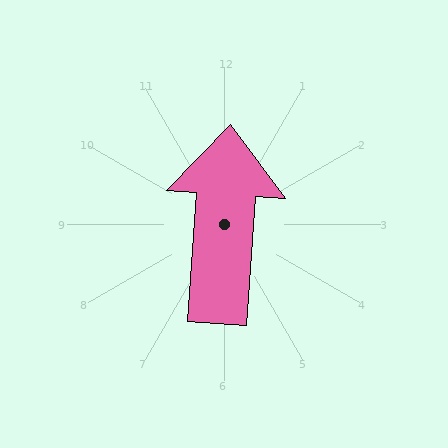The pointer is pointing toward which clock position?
Roughly 12 o'clock.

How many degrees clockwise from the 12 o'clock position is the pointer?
Approximately 4 degrees.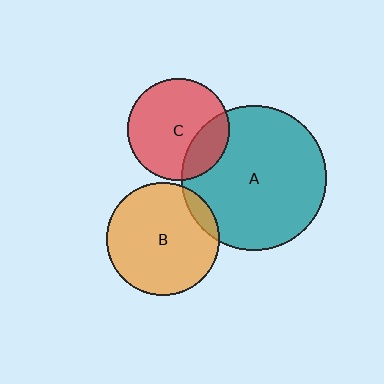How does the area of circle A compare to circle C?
Approximately 2.1 times.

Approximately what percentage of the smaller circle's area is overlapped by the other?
Approximately 25%.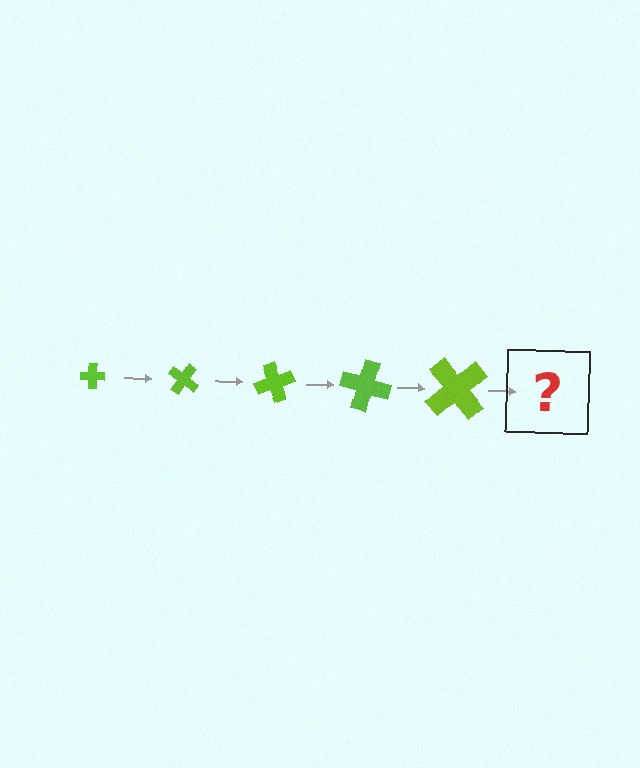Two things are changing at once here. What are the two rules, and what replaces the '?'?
The two rules are that the cross grows larger each step and it rotates 35 degrees each step. The '?' should be a cross, larger than the previous one and rotated 175 degrees from the start.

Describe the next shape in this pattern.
It should be a cross, larger than the previous one and rotated 175 degrees from the start.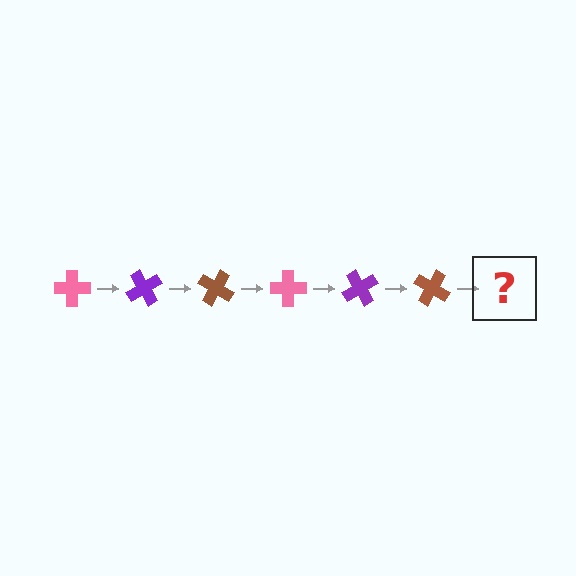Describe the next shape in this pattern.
It should be a pink cross, rotated 360 degrees from the start.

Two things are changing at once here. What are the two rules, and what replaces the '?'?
The two rules are that it rotates 60 degrees each step and the color cycles through pink, purple, and brown. The '?' should be a pink cross, rotated 360 degrees from the start.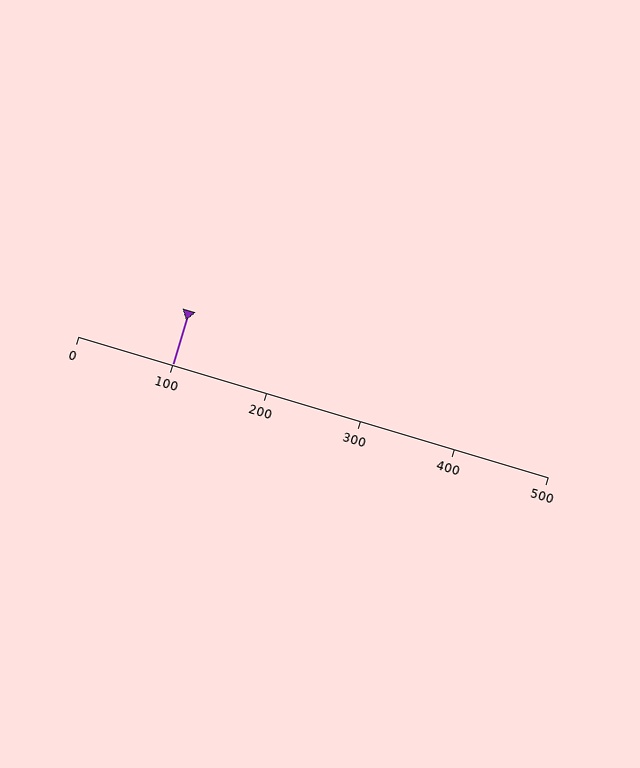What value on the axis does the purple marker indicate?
The marker indicates approximately 100.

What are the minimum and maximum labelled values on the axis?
The axis runs from 0 to 500.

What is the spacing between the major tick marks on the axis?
The major ticks are spaced 100 apart.